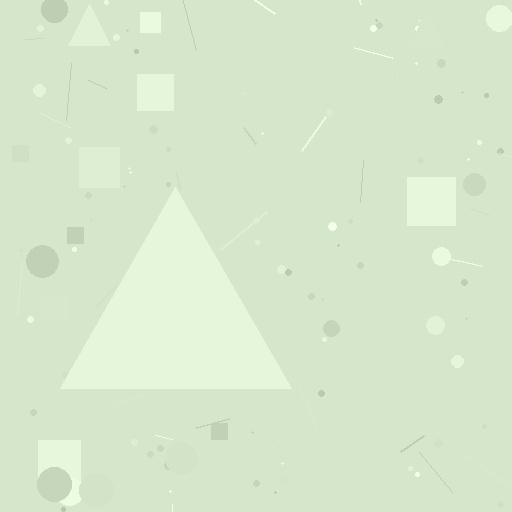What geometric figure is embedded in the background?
A triangle is embedded in the background.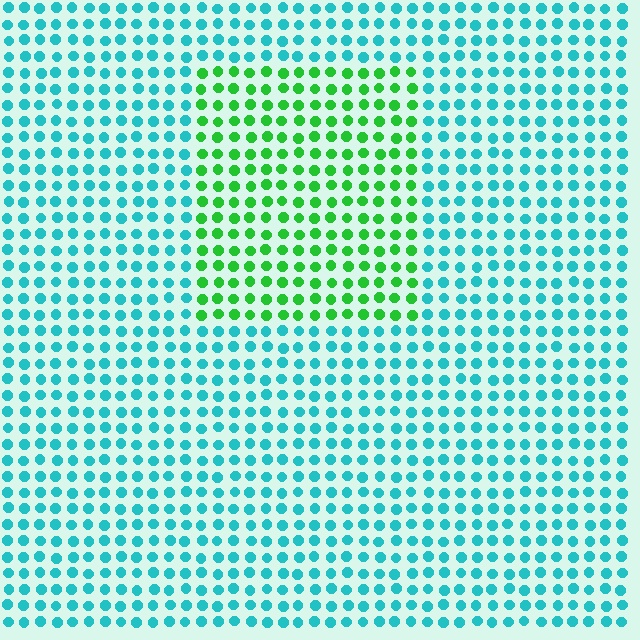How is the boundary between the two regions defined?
The boundary is defined purely by a slight shift in hue (about 56 degrees). Spacing, size, and orientation are identical on both sides.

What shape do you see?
I see a rectangle.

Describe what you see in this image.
The image is filled with small cyan elements in a uniform arrangement. A rectangle-shaped region is visible where the elements are tinted to a slightly different hue, forming a subtle color boundary.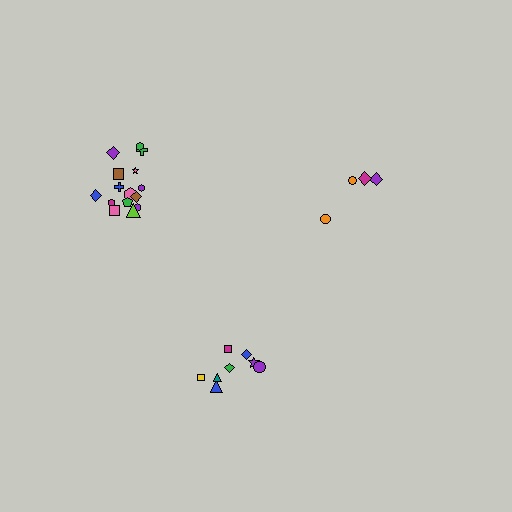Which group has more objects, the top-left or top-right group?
The top-left group.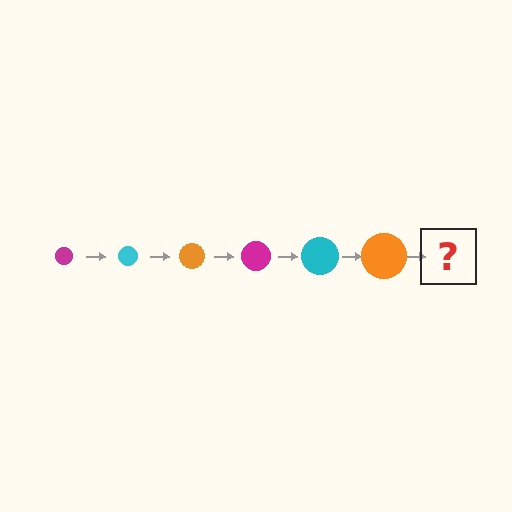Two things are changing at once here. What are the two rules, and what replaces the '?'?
The two rules are that the circle grows larger each step and the color cycles through magenta, cyan, and orange. The '?' should be a magenta circle, larger than the previous one.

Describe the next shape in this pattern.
It should be a magenta circle, larger than the previous one.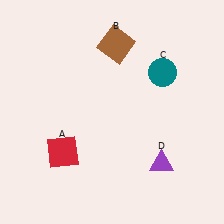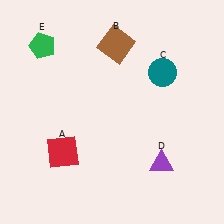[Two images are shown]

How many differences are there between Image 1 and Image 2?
There is 1 difference between the two images.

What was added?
A green pentagon (E) was added in Image 2.